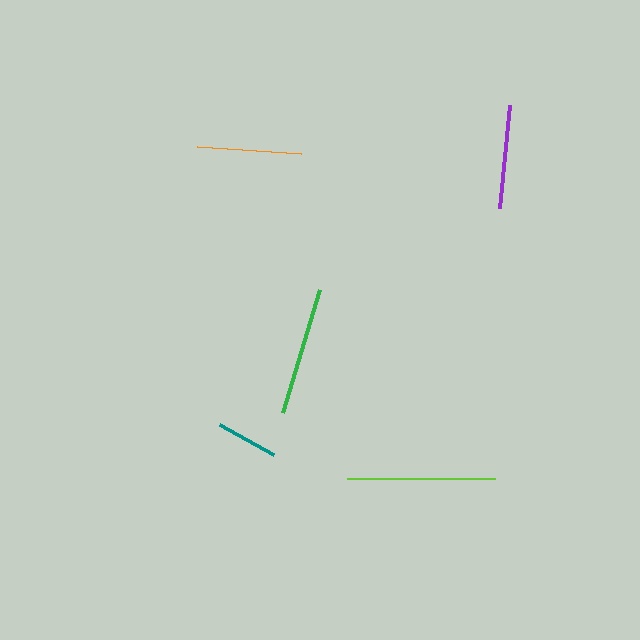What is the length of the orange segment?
The orange segment is approximately 104 pixels long.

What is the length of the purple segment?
The purple segment is approximately 103 pixels long.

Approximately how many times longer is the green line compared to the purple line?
The green line is approximately 1.2 times the length of the purple line.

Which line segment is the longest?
The lime line is the longest at approximately 148 pixels.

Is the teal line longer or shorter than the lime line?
The lime line is longer than the teal line.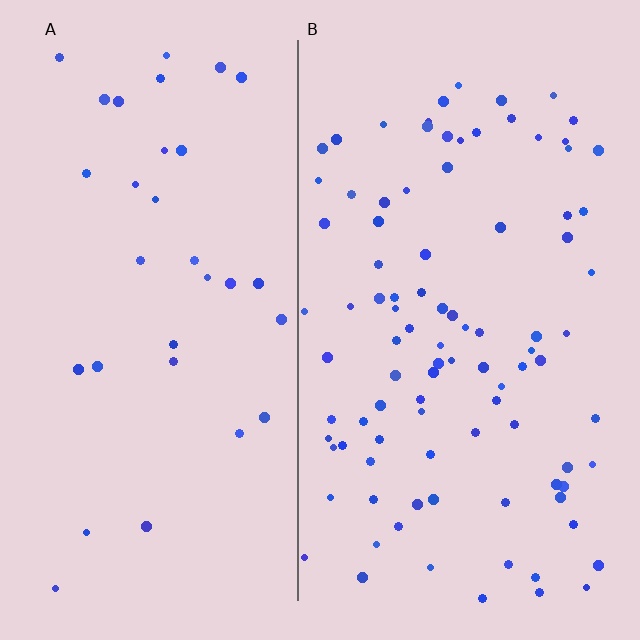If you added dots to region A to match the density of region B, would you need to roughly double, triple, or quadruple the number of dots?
Approximately triple.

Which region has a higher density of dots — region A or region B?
B (the right).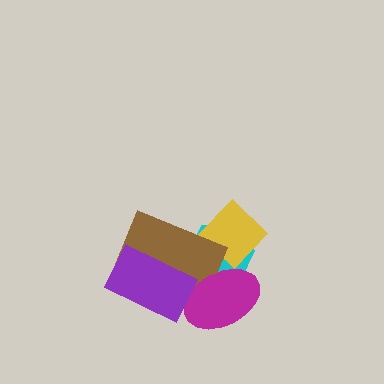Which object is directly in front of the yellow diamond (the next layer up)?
The brown rectangle is directly in front of the yellow diamond.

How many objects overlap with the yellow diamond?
3 objects overlap with the yellow diamond.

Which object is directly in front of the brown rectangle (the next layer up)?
The magenta ellipse is directly in front of the brown rectangle.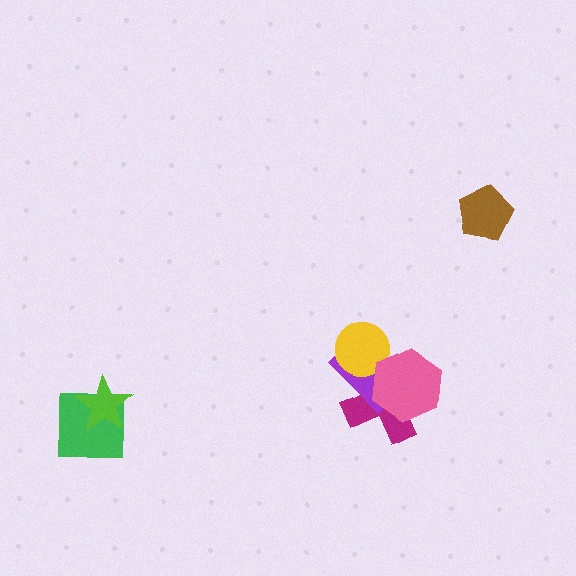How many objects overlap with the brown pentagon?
0 objects overlap with the brown pentagon.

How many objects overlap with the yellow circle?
3 objects overlap with the yellow circle.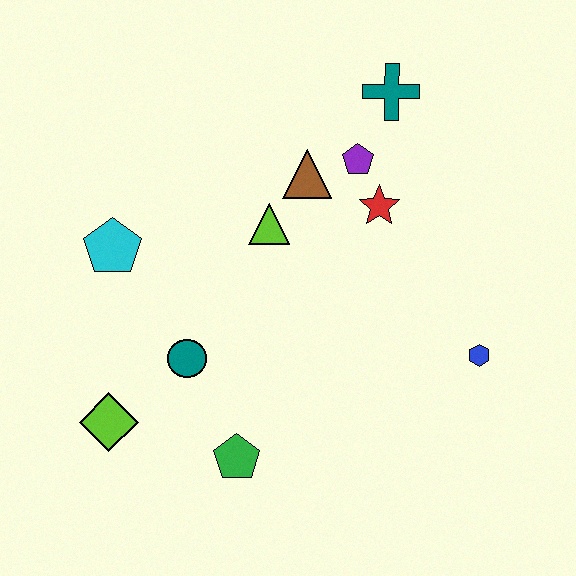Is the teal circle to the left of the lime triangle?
Yes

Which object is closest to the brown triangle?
The purple pentagon is closest to the brown triangle.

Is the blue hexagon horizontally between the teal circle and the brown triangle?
No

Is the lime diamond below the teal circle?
Yes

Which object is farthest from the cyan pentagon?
The blue hexagon is farthest from the cyan pentagon.